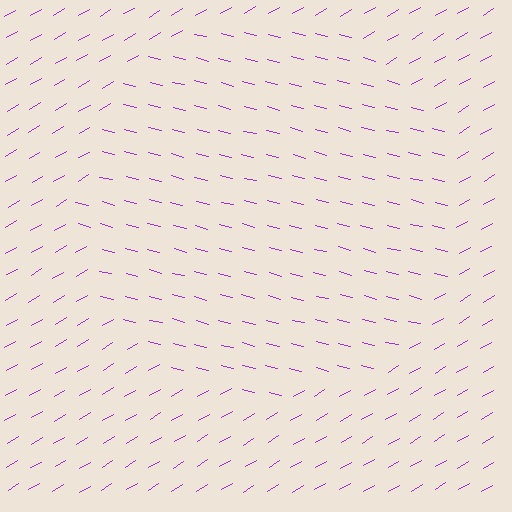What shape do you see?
I see a circle.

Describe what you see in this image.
The image is filled with small purple line segments. A circle region in the image has lines oriented differently from the surrounding lines, creating a visible texture boundary.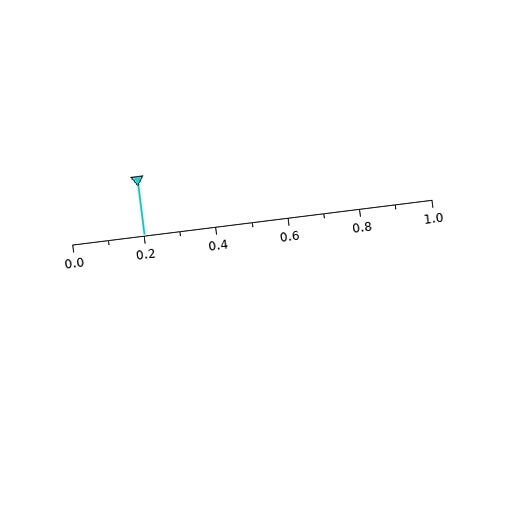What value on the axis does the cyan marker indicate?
The marker indicates approximately 0.2.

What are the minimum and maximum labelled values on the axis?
The axis runs from 0.0 to 1.0.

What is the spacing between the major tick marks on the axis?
The major ticks are spaced 0.2 apart.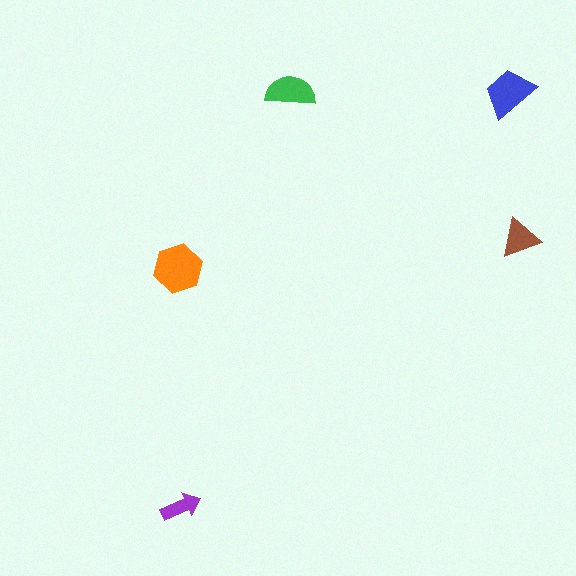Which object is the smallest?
The purple arrow.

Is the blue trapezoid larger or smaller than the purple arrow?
Larger.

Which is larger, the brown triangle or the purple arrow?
The brown triangle.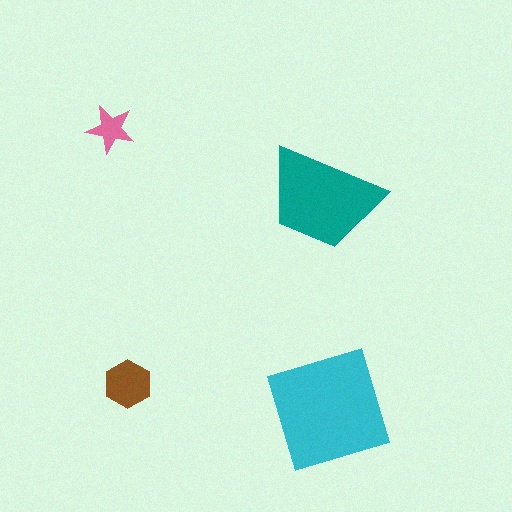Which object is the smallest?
The pink star.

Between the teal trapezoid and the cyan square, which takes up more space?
The cyan square.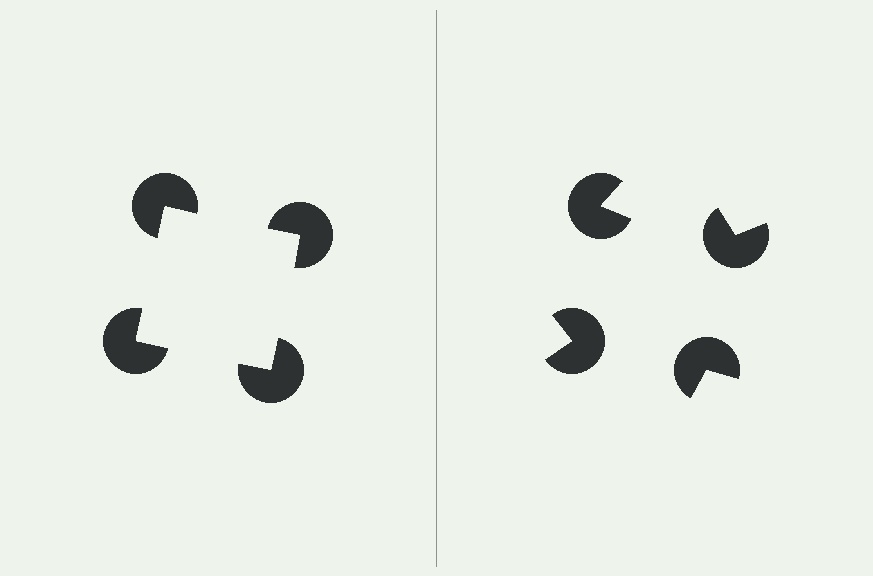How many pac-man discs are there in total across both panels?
8 — 4 on each side.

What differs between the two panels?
The pac-man discs are positioned identically on both sides; only the wedge orientations differ. On the left they align to a square; on the right they are misaligned.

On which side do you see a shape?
An illusory square appears on the left side. On the right side the wedge cuts are rotated, so no coherent shape forms.